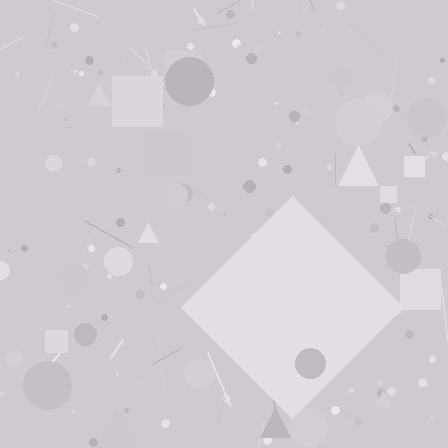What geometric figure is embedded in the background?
A diamond is embedded in the background.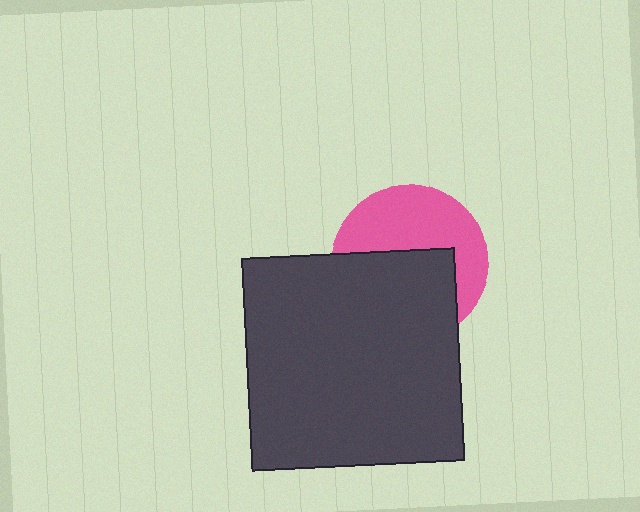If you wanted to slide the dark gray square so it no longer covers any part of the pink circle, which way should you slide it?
Slide it down — that is the most direct way to separate the two shapes.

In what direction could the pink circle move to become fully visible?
The pink circle could move up. That would shift it out from behind the dark gray square entirely.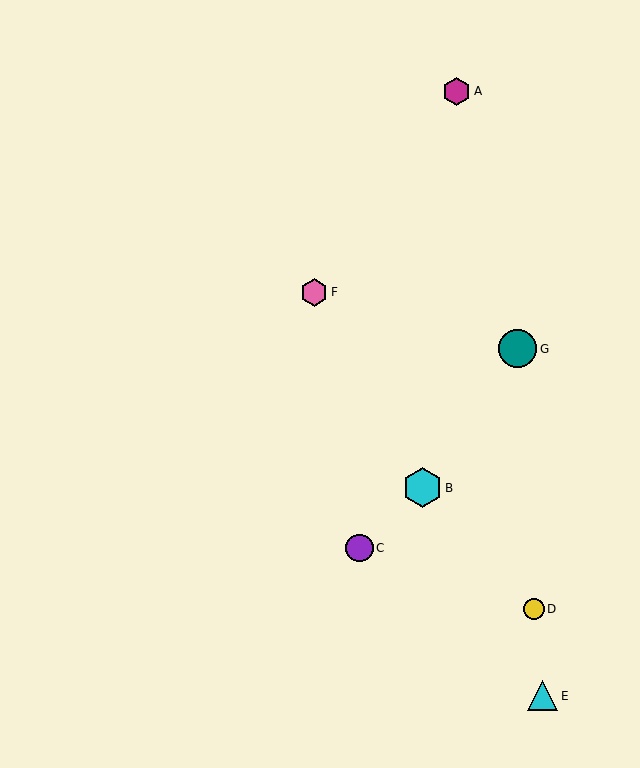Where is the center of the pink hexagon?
The center of the pink hexagon is at (314, 292).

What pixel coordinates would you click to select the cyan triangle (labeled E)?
Click at (543, 696) to select the cyan triangle E.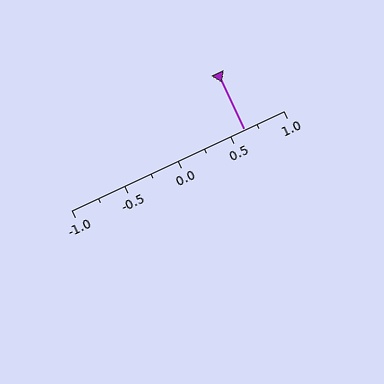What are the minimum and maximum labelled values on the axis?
The axis runs from -1.0 to 1.0.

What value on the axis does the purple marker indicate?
The marker indicates approximately 0.62.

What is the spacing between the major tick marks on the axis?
The major ticks are spaced 0.5 apart.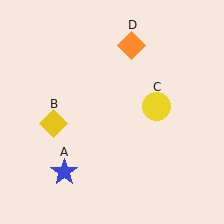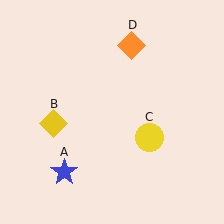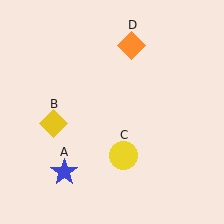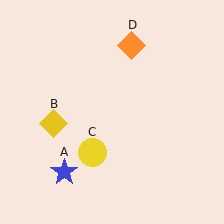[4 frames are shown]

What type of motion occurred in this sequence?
The yellow circle (object C) rotated clockwise around the center of the scene.